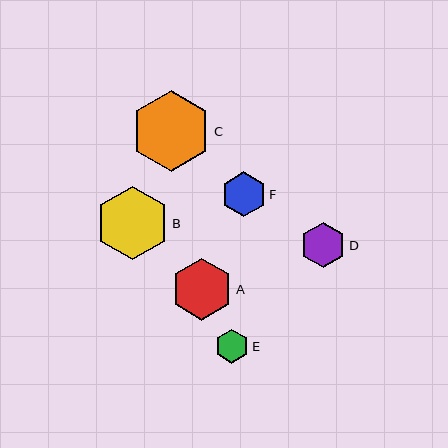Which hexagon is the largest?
Hexagon C is the largest with a size of approximately 80 pixels.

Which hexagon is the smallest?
Hexagon E is the smallest with a size of approximately 34 pixels.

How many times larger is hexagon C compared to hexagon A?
Hexagon C is approximately 1.3 times the size of hexagon A.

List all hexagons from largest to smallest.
From largest to smallest: C, B, A, D, F, E.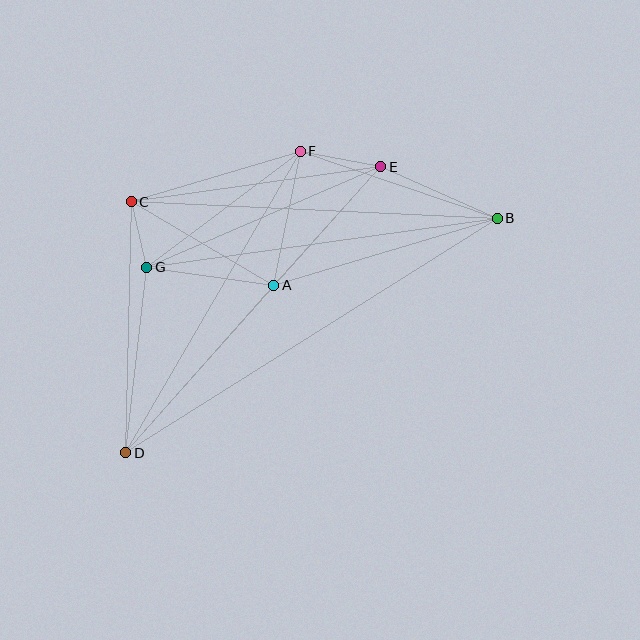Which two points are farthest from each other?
Points B and D are farthest from each other.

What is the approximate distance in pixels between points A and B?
The distance between A and B is approximately 233 pixels.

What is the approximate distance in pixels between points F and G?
The distance between F and G is approximately 192 pixels.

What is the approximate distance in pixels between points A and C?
The distance between A and C is approximately 165 pixels.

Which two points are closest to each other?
Points C and G are closest to each other.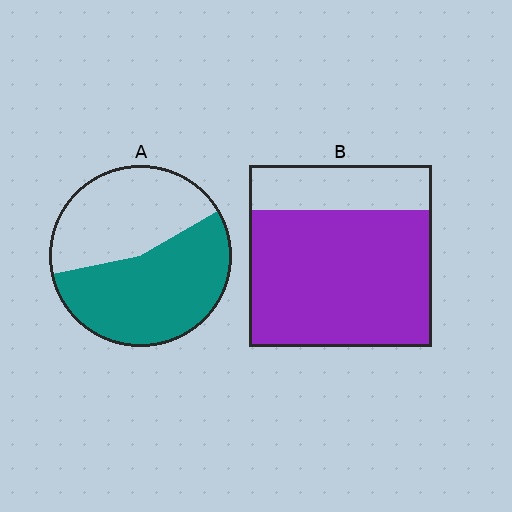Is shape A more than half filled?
Yes.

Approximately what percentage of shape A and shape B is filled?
A is approximately 55% and B is approximately 75%.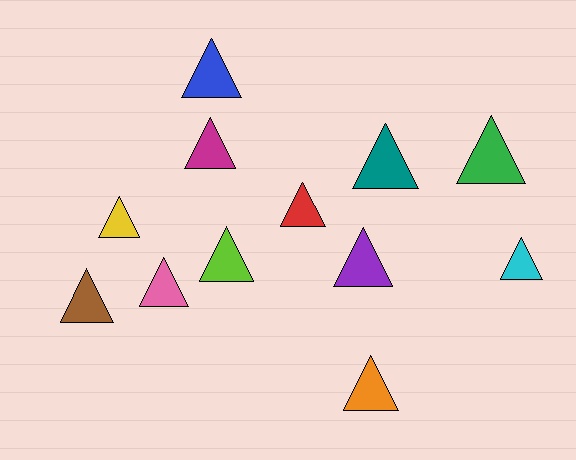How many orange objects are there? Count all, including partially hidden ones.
There is 1 orange object.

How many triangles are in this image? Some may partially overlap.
There are 12 triangles.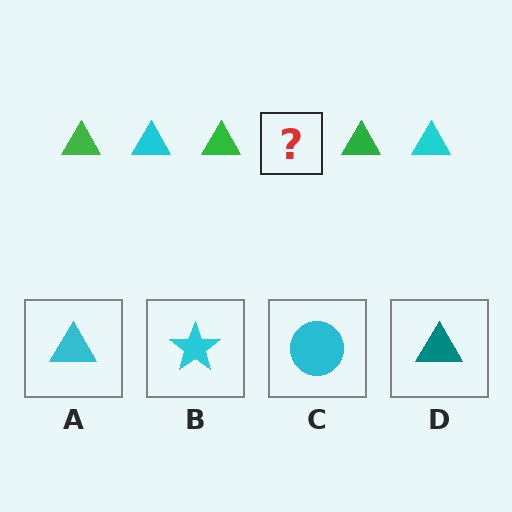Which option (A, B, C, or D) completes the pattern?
A.